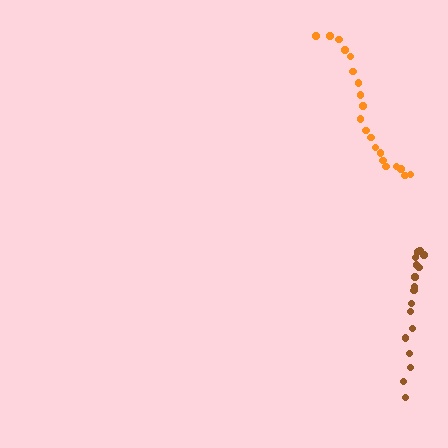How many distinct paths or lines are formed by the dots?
There are 2 distinct paths.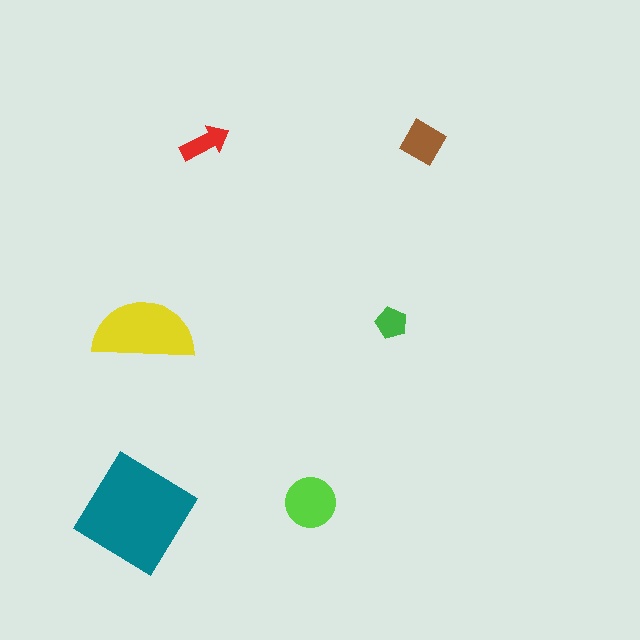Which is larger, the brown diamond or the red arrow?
The brown diamond.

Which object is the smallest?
The green pentagon.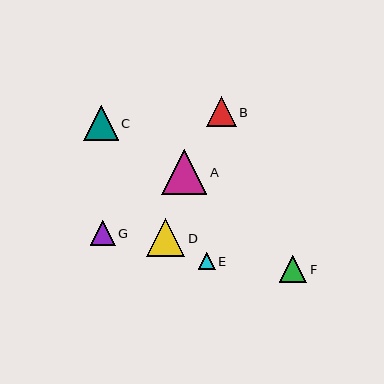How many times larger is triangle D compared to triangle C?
Triangle D is approximately 1.1 times the size of triangle C.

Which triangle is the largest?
Triangle A is the largest with a size of approximately 45 pixels.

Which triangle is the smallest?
Triangle E is the smallest with a size of approximately 17 pixels.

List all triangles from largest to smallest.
From largest to smallest: A, D, C, B, F, G, E.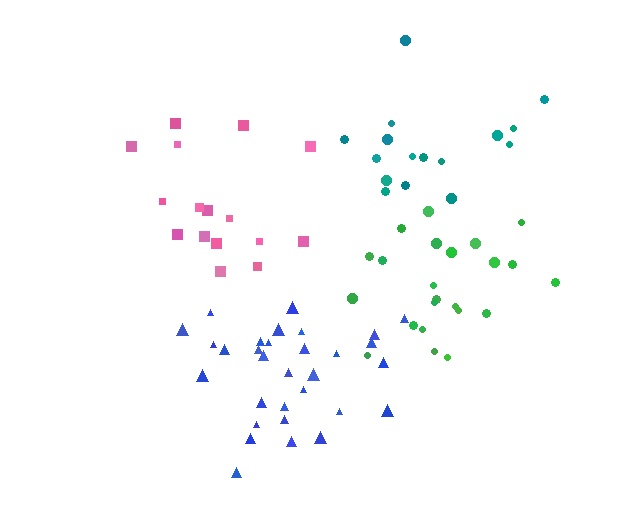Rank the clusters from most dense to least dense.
green, blue, pink, teal.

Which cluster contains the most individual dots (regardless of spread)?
Blue (31).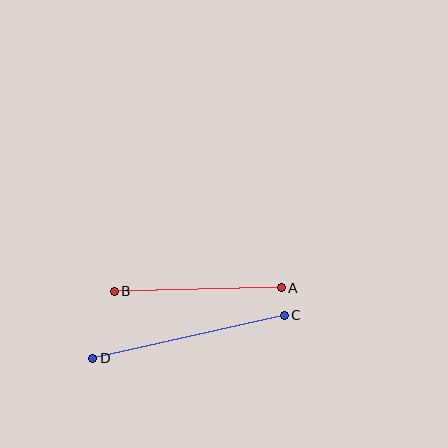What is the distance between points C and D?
The distance is approximately 196 pixels.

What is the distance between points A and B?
The distance is approximately 167 pixels.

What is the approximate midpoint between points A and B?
The midpoint is at approximately (198, 289) pixels.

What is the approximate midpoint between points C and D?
The midpoint is at approximately (189, 337) pixels.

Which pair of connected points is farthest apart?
Points C and D are farthest apart.